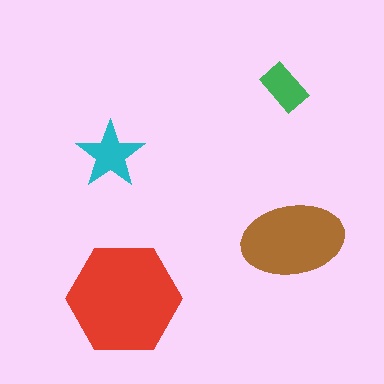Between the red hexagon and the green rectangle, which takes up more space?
The red hexagon.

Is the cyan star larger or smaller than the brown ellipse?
Smaller.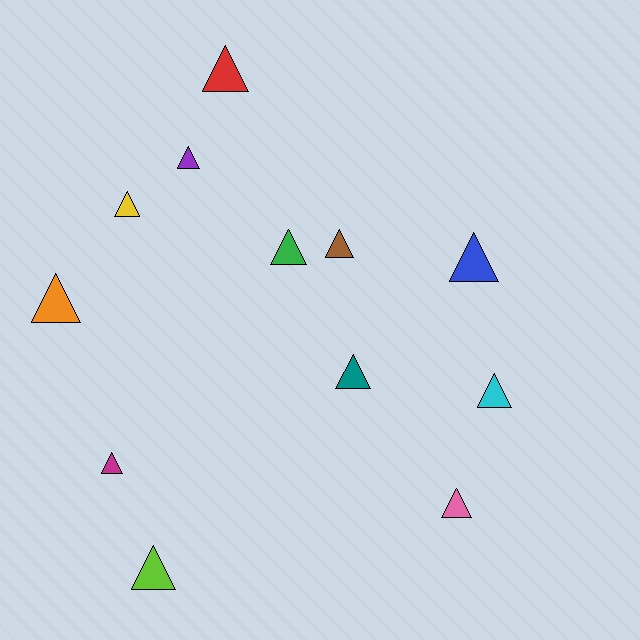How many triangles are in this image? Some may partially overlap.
There are 12 triangles.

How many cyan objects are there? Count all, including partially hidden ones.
There is 1 cyan object.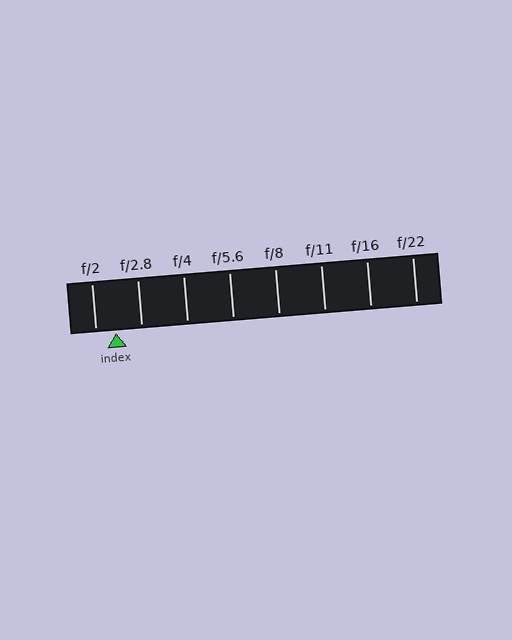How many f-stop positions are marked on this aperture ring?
There are 8 f-stop positions marked.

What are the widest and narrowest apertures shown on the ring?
The widest aperture shown is f/2 and the narrowest is f/22.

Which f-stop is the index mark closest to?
The index mark is closest to f/2.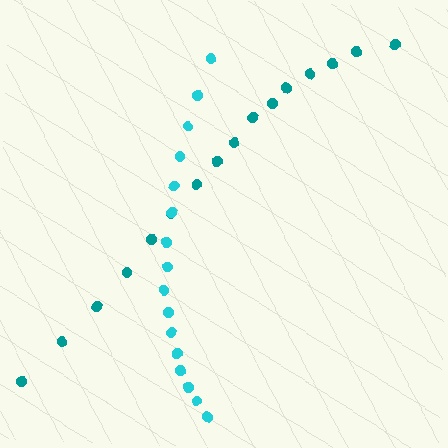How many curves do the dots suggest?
There are 2 distinct paths.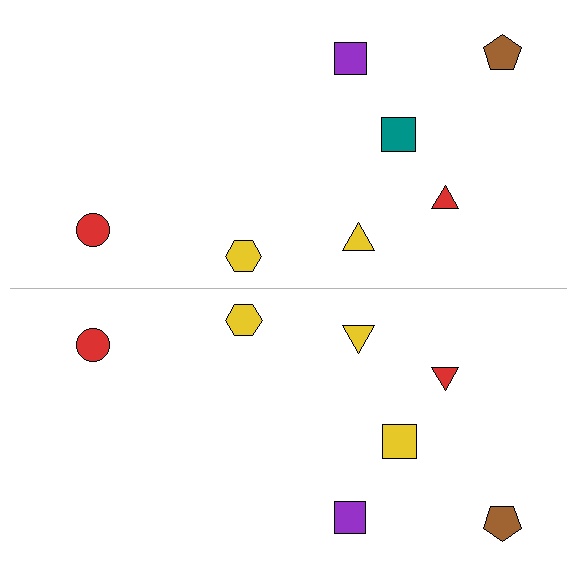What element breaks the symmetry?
The yellow square on the bottom side breaks the symmetry — its mirror counterpart is teal.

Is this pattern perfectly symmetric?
No, the pattern is not perfectly symmetric. The yellow square on the bottom side breaks the symmetry — its mirror counterpart is teal.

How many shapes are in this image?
There are 14 shapes in this image.